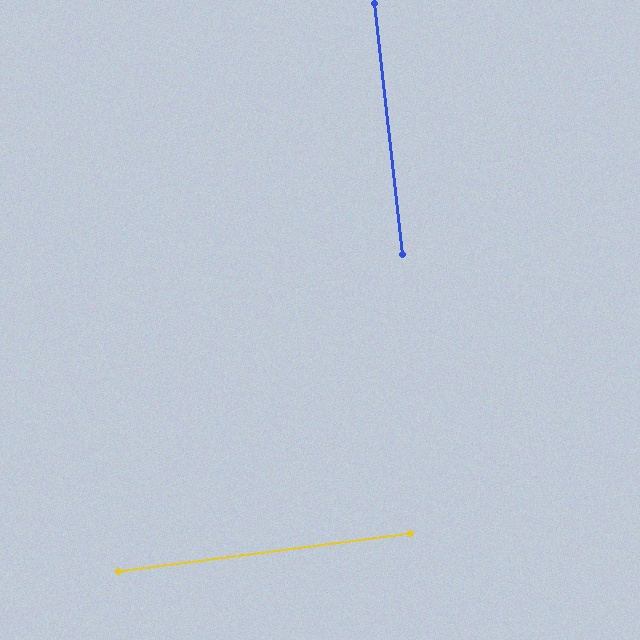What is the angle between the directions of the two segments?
Approximately 89 degrees.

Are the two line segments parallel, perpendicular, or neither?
Perpendicular — they meet at approximately 89°.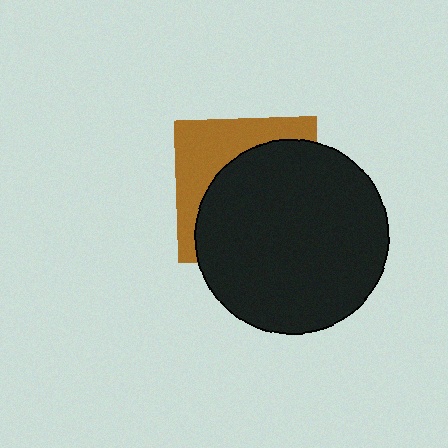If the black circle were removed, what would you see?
You would see the complete brown square.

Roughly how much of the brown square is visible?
A small part of it is visible (roughly 35%).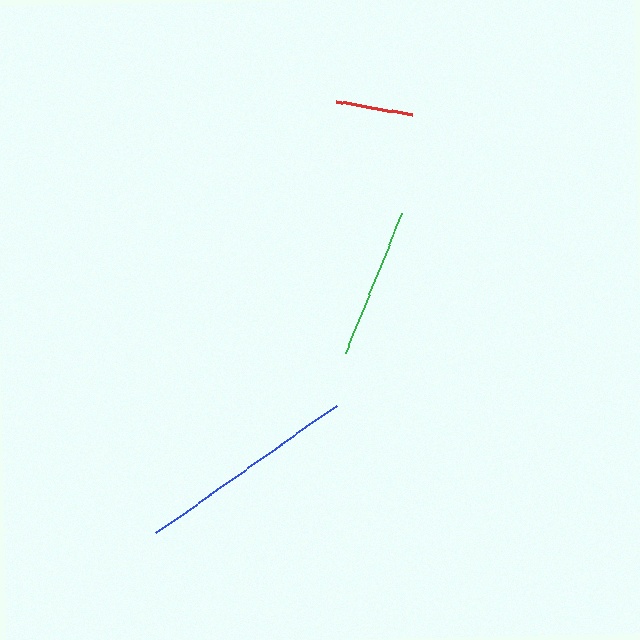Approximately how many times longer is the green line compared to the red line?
The green line is approximately 1.9 times the length of the red line.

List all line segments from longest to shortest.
From longest to shortest: blue, green, red.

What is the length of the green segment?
The green segment is approximately 151 pixels long.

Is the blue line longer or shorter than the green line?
The blue line is longer than the green line.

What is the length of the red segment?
The red segment is approximately 78 pixels long.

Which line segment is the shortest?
The red line is the shortest at approximately 78 pixels.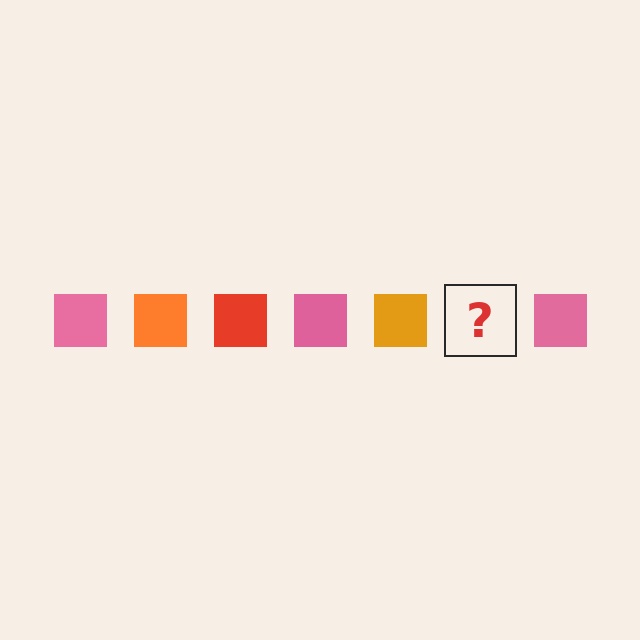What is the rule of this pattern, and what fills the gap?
The rule is that the pattern cycles through pink, orange, red squares. The gap should be filled with a red square.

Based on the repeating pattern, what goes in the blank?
The blank should be a red square.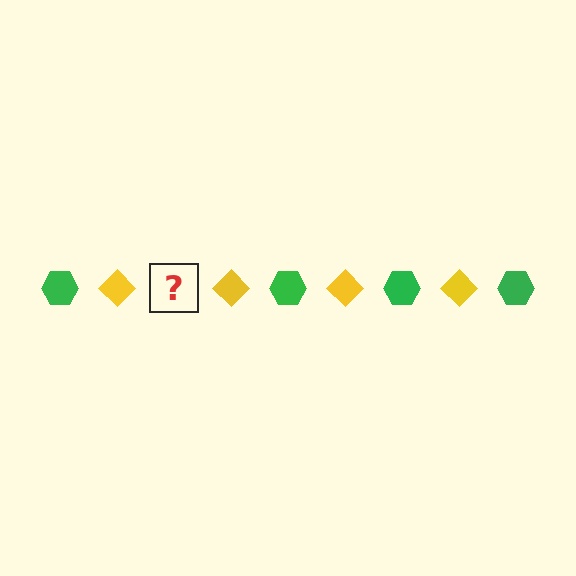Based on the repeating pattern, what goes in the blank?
The blank should be a green hexagon.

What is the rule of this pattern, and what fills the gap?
The rule is that the pattern alternates between green hexagon and yellow diamond. The gap should be filled with a green hexagon.